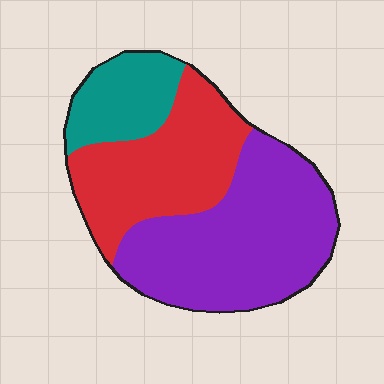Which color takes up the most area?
Purple, at roughly 50%.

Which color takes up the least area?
Teal, at roughly 15%.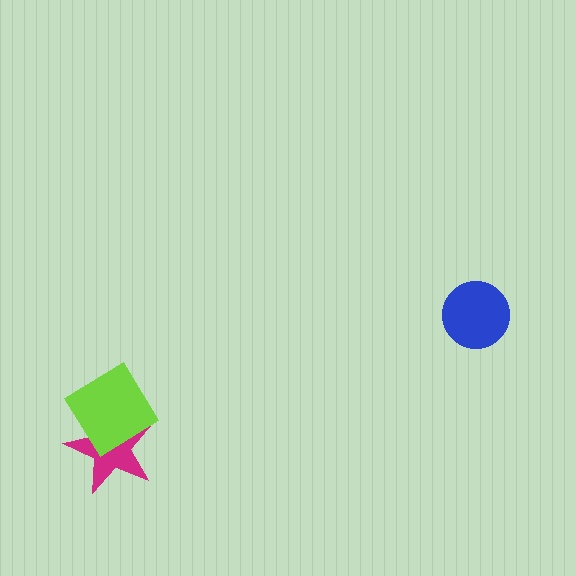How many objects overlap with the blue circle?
0 objects overlap with the blue circle.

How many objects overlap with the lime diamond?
1 object overlaps with the lime diamond.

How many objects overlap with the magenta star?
1 object overlaps with the magenta star.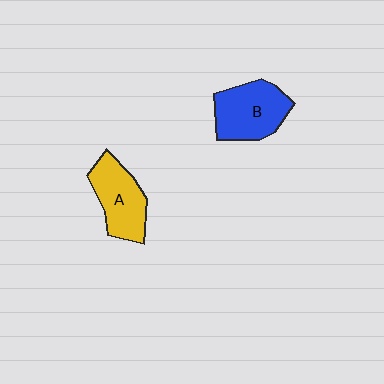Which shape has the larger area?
Shape B (blue).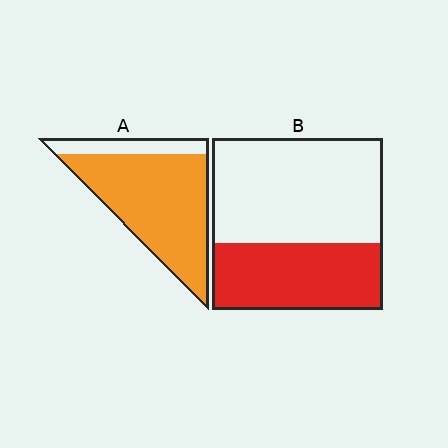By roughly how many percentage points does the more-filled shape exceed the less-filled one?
By roughly 45 percentage points (A over B).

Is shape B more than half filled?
No.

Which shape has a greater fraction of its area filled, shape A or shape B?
Shape A.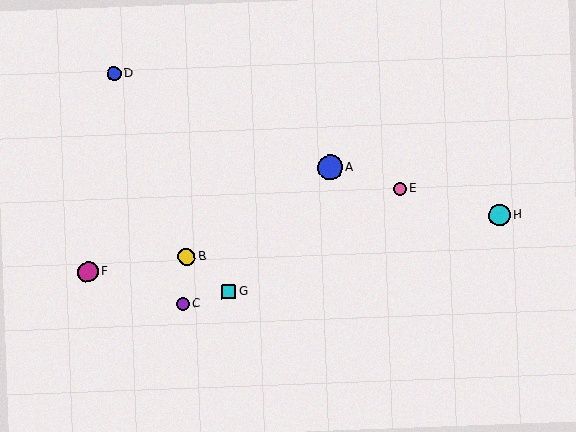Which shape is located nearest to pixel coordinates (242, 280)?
The cyan square (labeled G) at (229, 292) is nearest to that location.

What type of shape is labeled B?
Shape B is a yellow circle.